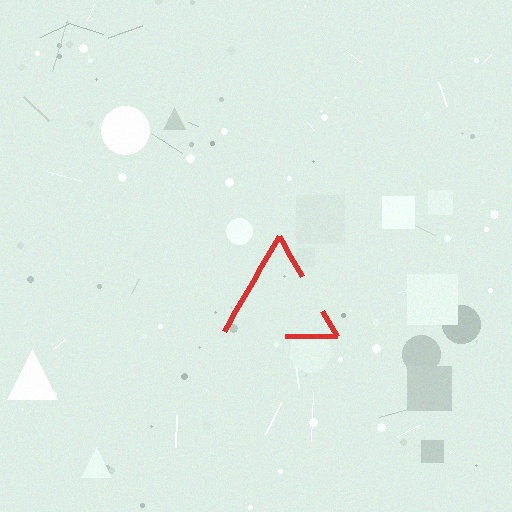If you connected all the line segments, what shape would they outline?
They would outline a triangle.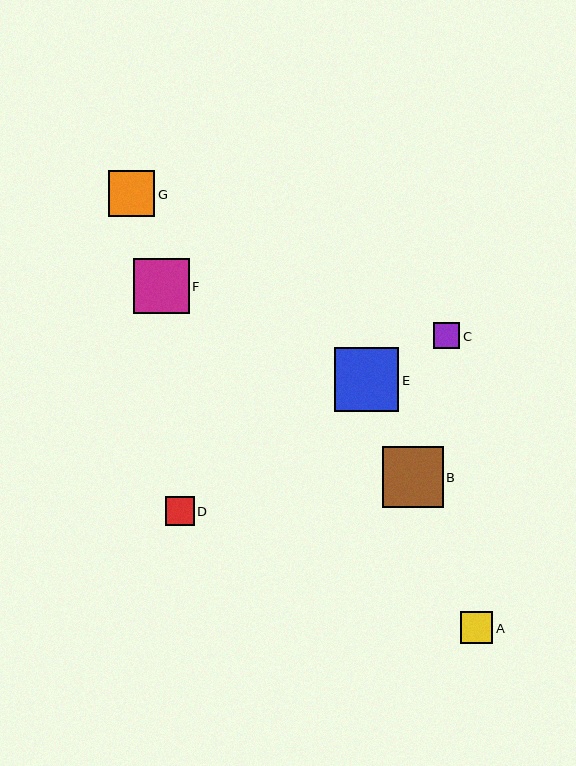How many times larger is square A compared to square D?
Square A is approximately 1.1 times the size of square D.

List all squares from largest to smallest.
From largest to smallest: E, B, F, G, A, D, C.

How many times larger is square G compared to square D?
Square G is approximately 1.6 times the size of square D.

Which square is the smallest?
Square C is the smallest with a size of approximately 26 pixels.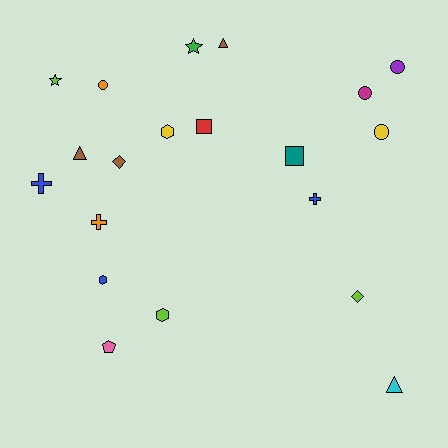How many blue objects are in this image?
There are 3 blue objects.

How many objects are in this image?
There are 20 objects.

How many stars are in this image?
There are 2 stars.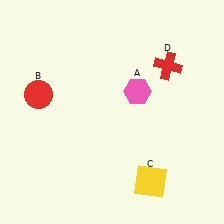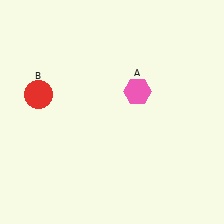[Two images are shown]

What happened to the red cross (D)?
The red cross (D) was removed in Image 2. It was in the top-right area of Image 1.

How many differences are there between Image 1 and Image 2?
There are 2 differences between the two images.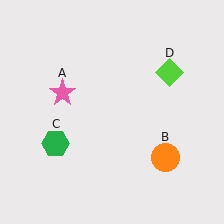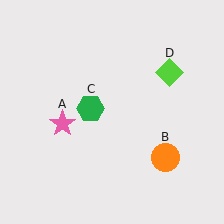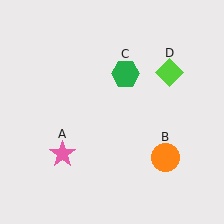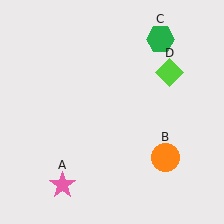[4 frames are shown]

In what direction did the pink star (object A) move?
The pink star (object A) moved down.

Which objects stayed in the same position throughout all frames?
Orange circle (object B) and lime diamond (object D) remained stationary.